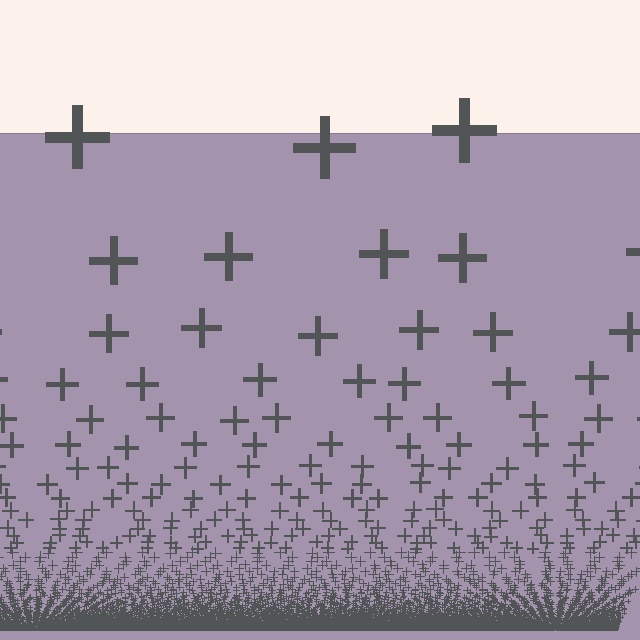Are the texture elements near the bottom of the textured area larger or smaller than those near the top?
Smaller. The gradient is inverted — elements near the bottom are smaller and denser.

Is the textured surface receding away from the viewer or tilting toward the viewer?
The surface appears to tilt toward the viewer. Texture elements get larger and sparser toward the top.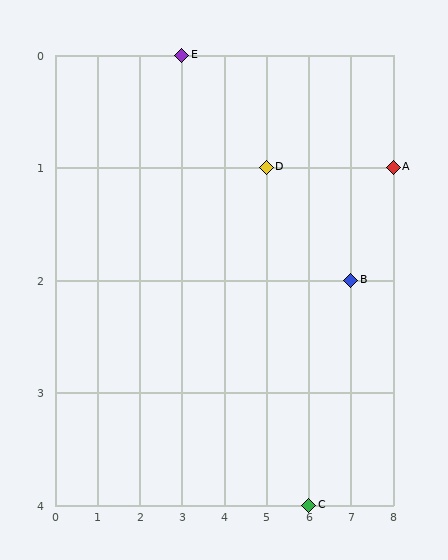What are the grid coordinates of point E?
Point E is at grid coordinates (3, 0).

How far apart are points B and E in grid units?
Points B and E are 4 columns and 2 rows apart (about 4.5 grid units diagonally).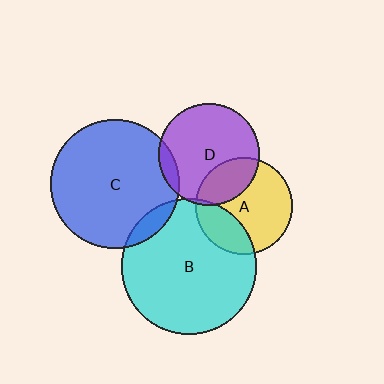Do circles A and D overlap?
Yes.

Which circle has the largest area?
Circle B (cyan).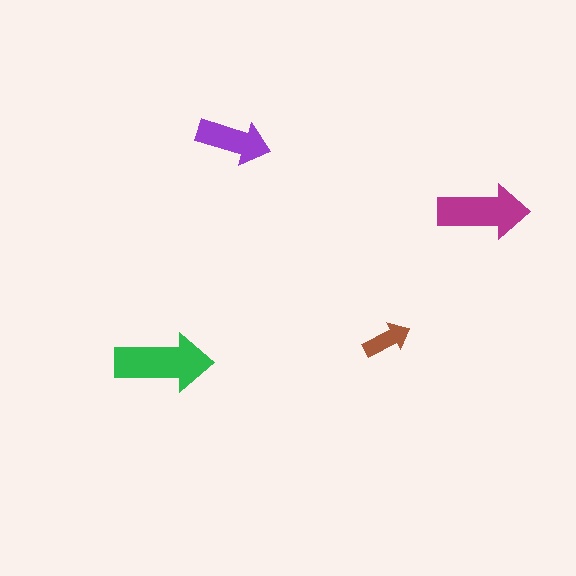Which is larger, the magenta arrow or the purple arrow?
The magenta one.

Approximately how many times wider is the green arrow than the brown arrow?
About 2 times wider.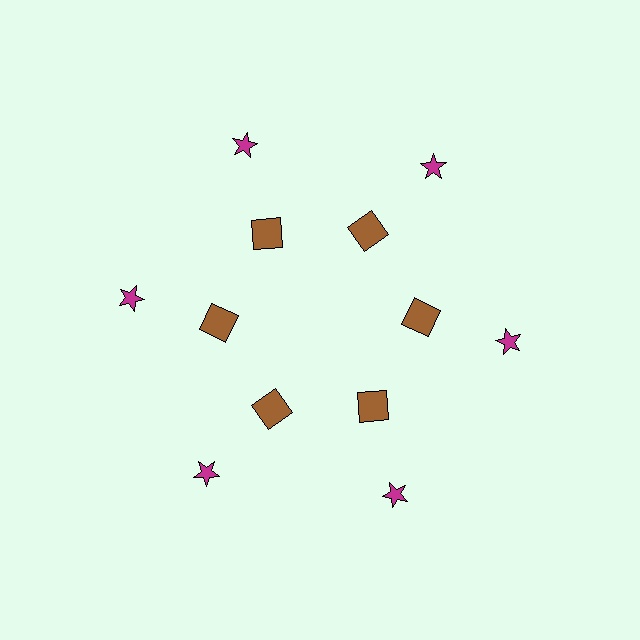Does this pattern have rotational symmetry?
Yes, this pattern has 6-fold rotational symmetry. It looks the same after rotating 60 degrees around the center.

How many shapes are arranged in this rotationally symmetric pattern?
There are 12 shapes, arranged in 6 groups of 2.